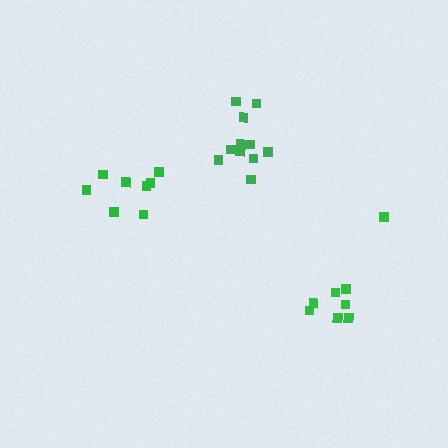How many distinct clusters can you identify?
There are 3 distinct clusters.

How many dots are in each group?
Group 1: 8 dots, Group 2: 8 dots, Group 3: 11 dots (27 total).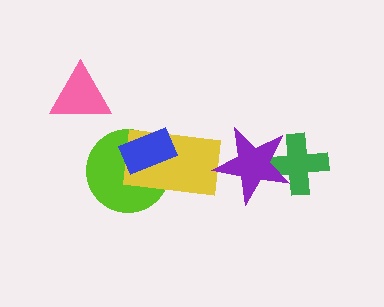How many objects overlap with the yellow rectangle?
2 objects overlap with the yellow rectangle.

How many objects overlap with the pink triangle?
0 objects overlap with the pink triangle.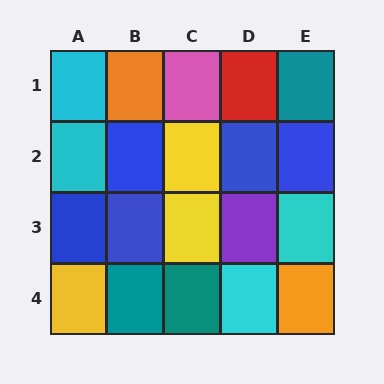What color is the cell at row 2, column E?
Blue.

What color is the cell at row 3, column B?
Blue.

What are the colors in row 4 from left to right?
Yellow, teal, teal, cyan, orange.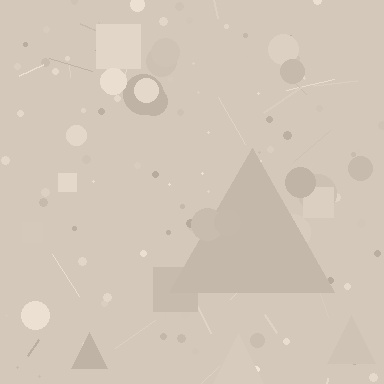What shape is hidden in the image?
A triangle is hidden in the image.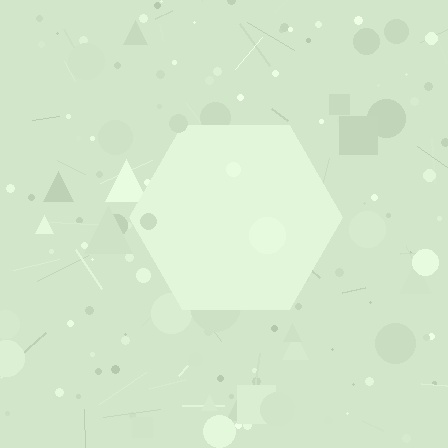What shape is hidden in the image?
A hexagon is hidden in the image.